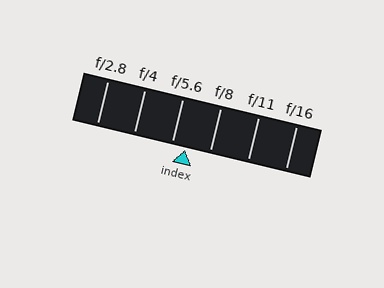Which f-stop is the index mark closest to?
The index mark is closest to f/5.6.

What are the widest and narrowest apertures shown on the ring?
The widest aperture shown is f/2.8 and the narrowest is f/16.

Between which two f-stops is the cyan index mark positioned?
The index mark is between f/5.6 and f/8.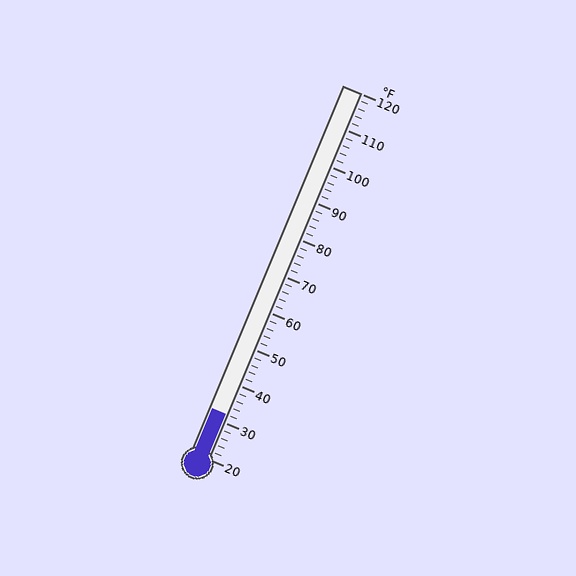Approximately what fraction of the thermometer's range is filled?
The thermometer is filled to approximately 10% of its range.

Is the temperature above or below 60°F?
The temperature is below 60°F.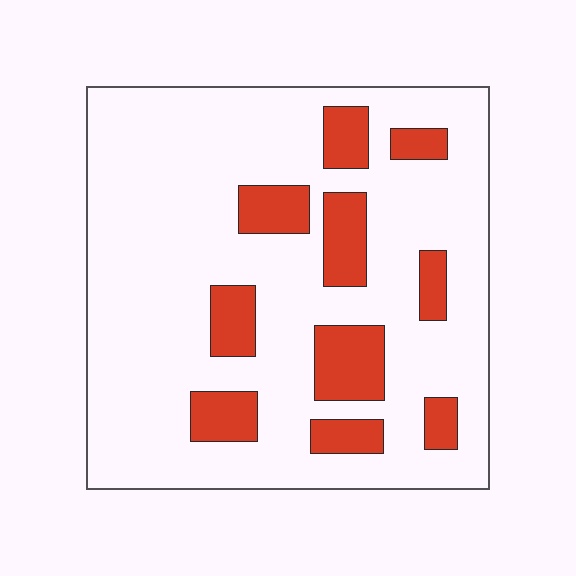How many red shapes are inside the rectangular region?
10.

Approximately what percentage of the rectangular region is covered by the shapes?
Approximately 20%.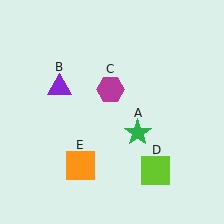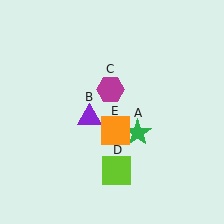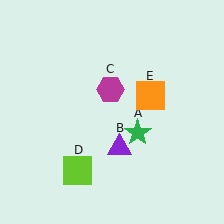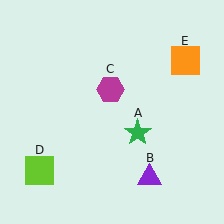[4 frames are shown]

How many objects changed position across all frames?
3 objects changed position: purple triangle (object B), lime square (object D), orange square (object E).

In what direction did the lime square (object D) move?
The lime square (object D) moved left.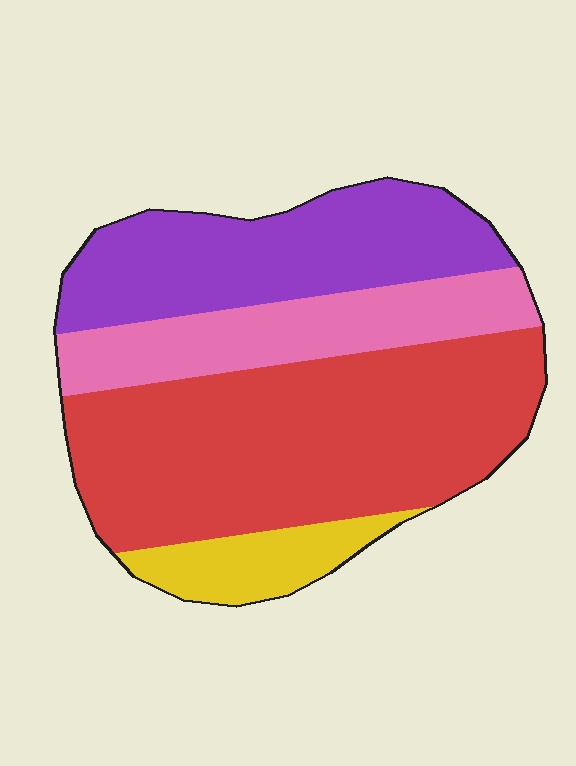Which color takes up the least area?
Yellow, at roughly 10%.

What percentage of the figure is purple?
Purple takes up about one quarter (1/4) of the figure.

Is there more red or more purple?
Red.